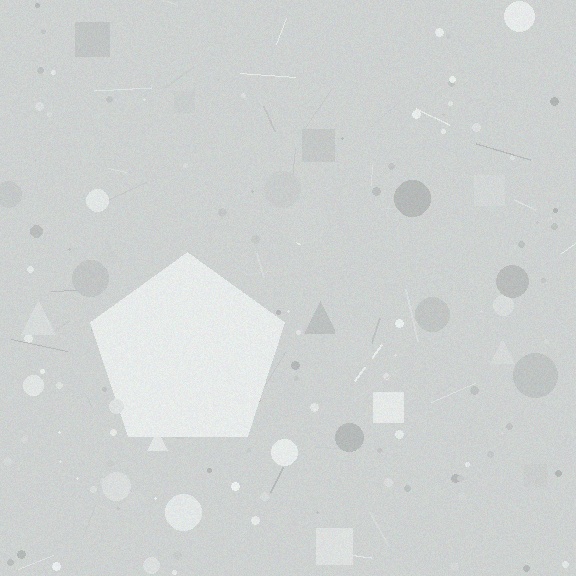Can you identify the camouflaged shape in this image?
The camouflaged shape is a pentagon.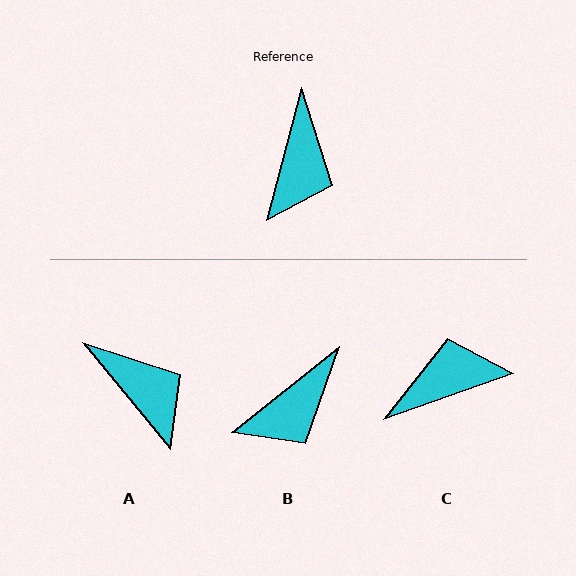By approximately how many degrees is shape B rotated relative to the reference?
Approximately 37 degrees clockwise.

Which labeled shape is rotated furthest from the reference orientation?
C, about 124 degrees away.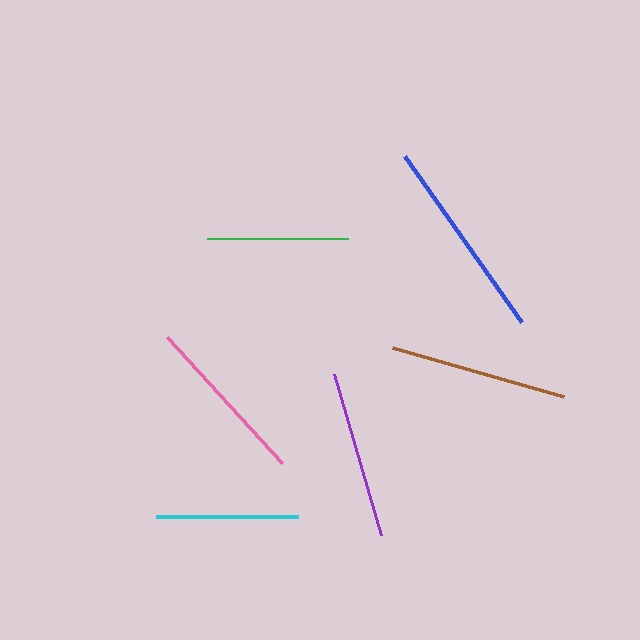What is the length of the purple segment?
The purple segment is approximately 168 pixels long.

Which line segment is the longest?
The blue line is the longest at approximately 203 pixels.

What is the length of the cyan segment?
The cyan segment is approximately 142 pixels long.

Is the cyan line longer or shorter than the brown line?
The brown line is longer than the cyan line.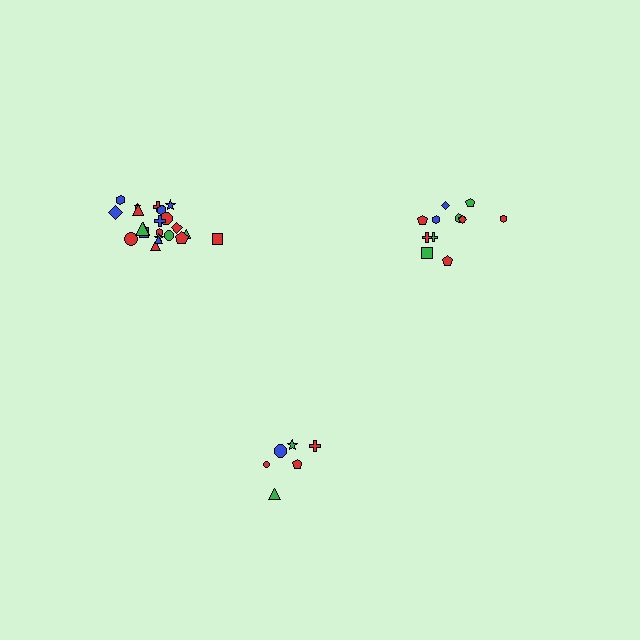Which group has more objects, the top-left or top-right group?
The top-left group.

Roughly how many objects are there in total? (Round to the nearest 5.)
Roughly 40 objects in total.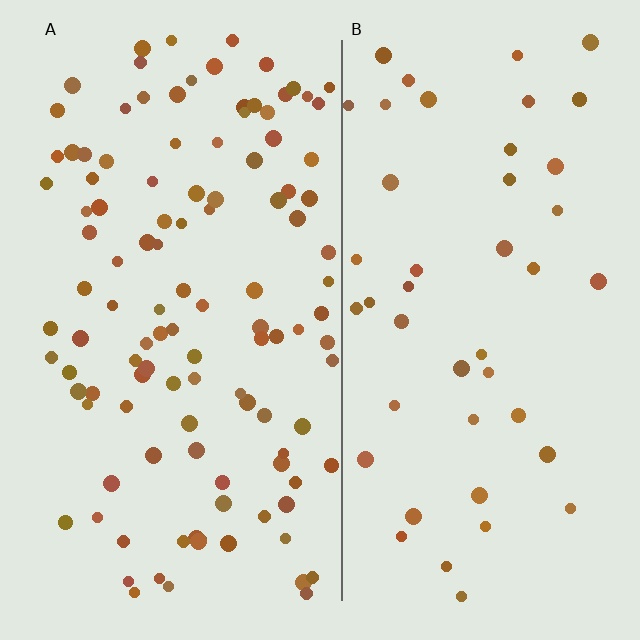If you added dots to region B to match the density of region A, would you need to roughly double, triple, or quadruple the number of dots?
Approximately triple.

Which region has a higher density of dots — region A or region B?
A (the left).